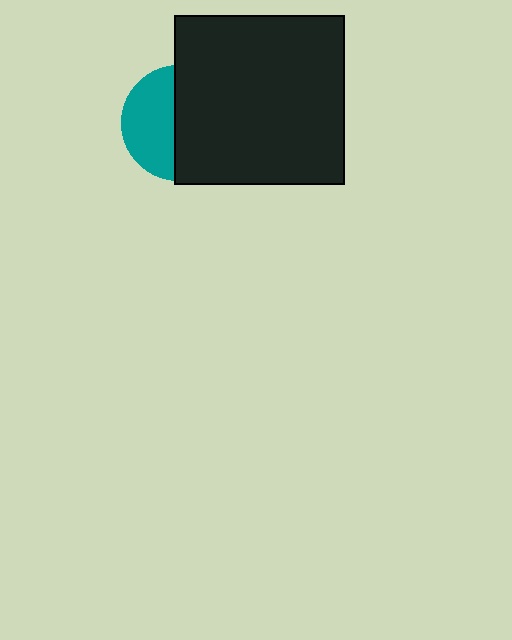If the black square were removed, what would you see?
You would see the complete teal circle.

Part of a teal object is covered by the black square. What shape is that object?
It is a circle.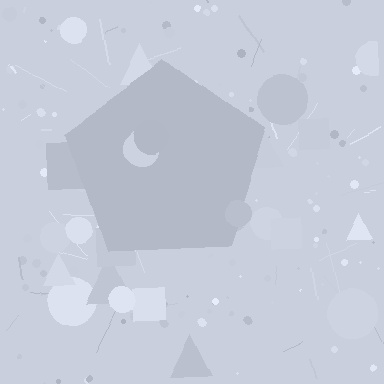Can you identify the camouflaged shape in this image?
The camouflaged shape is a pentagon.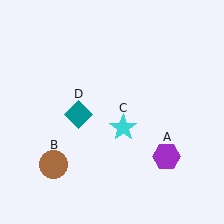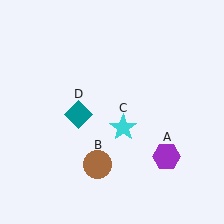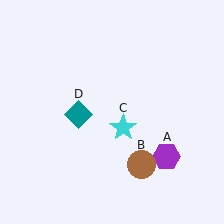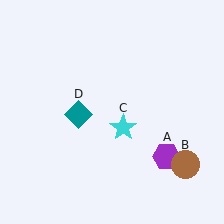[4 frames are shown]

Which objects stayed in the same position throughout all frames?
Purple hexagon (object A) and cyan star (object C) and teal diamond (object D) remained stationary.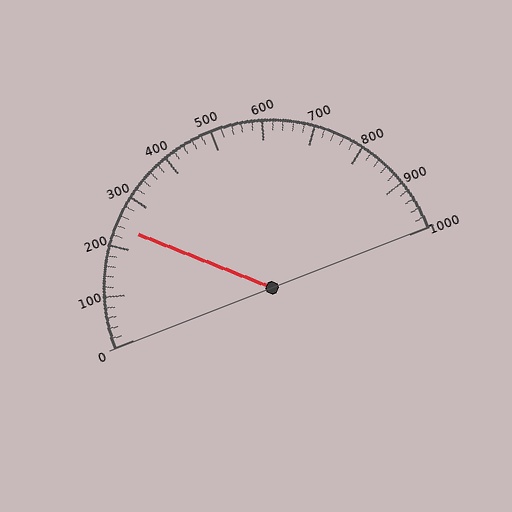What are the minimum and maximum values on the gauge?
The gauge ranges from 0 to 1000.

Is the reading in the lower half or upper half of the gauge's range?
The reading is in the lower half of the range (0 to 1000).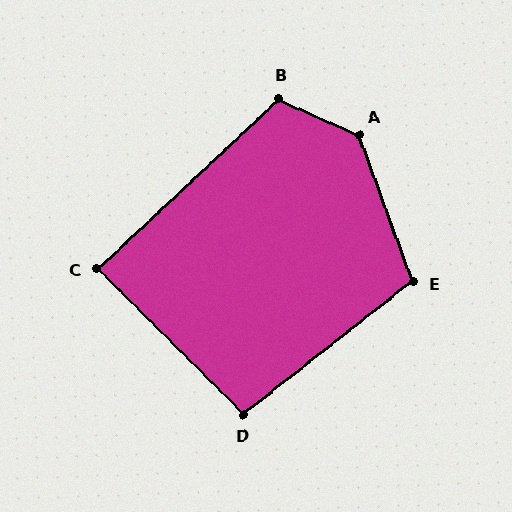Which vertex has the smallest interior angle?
C, at approximately 88 degrees.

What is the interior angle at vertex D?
Approximately 97 degrees (obtuse).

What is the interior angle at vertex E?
Approximately 108 degrees (obtuse).